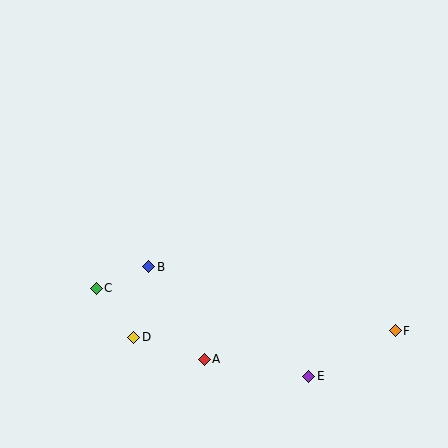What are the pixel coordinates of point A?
Point A is at (204, 359).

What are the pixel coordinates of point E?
Point E is at (309, 376).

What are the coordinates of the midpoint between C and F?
The midpoint between C and F is at (246, 309).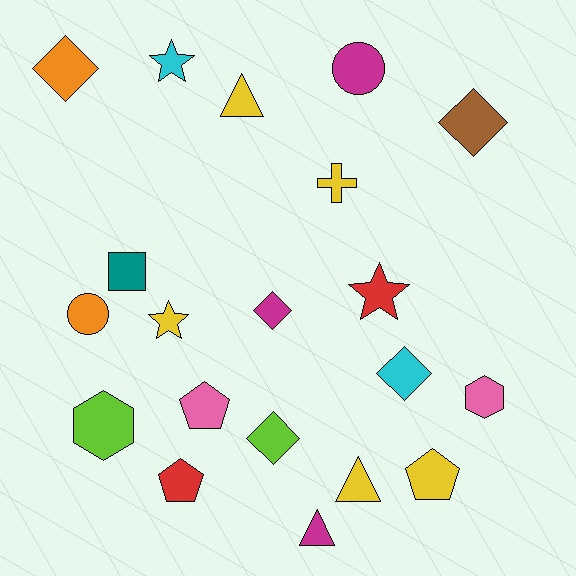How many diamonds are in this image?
There are 5 diamonds.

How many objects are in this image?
There are 20 objects.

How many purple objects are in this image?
There are no purple objects.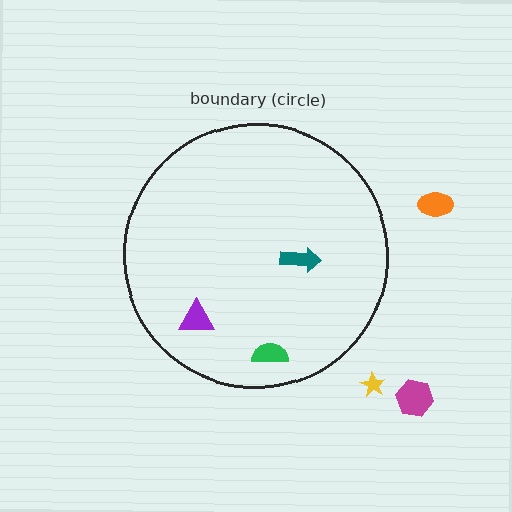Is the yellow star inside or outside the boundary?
Outside.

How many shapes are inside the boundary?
3 inside, 3 outside.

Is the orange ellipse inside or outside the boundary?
Outside.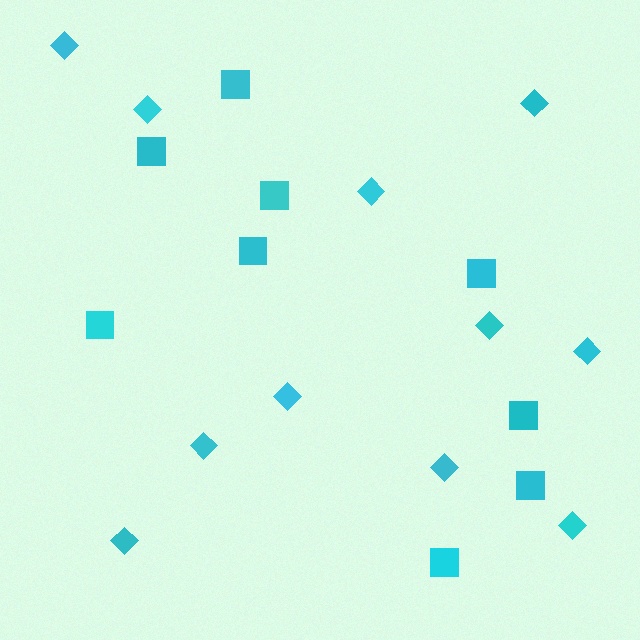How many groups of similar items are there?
There are 2 groups: one group of squares (9) and one group of diamonds (11).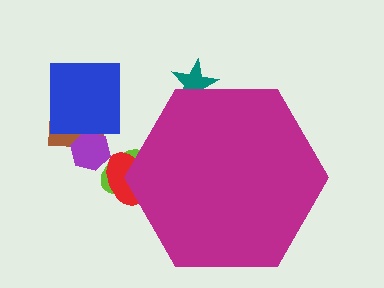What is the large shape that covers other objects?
A magenta hexagon.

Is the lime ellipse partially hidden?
Yes, the lime ellipse is partially hidden behind the magenta hexagon.